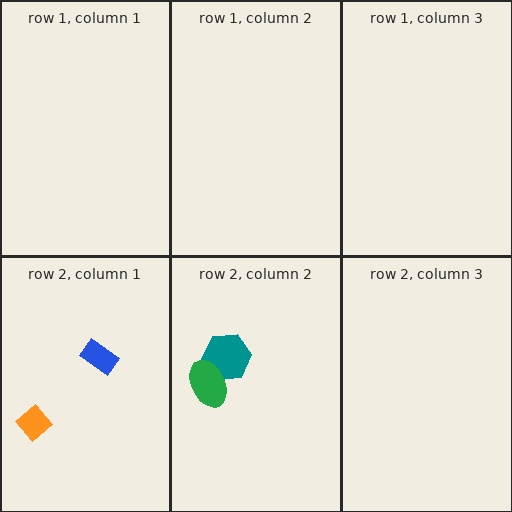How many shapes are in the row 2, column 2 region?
2.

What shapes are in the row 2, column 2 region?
The teal hexagon, the green ellipse.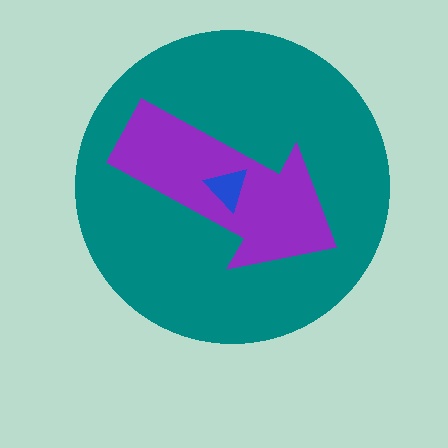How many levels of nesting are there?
3.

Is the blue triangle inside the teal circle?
Yes.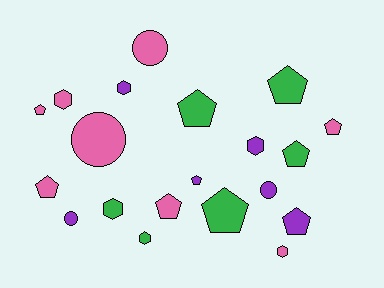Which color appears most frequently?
Pink, with 8 objects.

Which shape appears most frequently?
Pentagon, with 10 objects.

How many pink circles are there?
There are 2 pink circles.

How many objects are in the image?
There are 20 objects.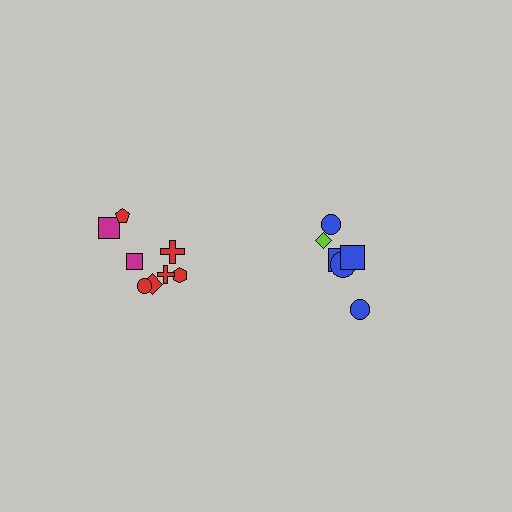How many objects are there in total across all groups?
There are 14 objects.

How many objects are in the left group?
There are 8 objects.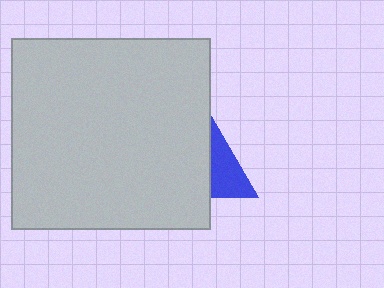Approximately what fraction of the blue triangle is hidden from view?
Roughly 62% of the blue triangle is hidden behind the light gray rectangle.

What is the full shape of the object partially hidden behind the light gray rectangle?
The partially hidden object is a blue triangle.